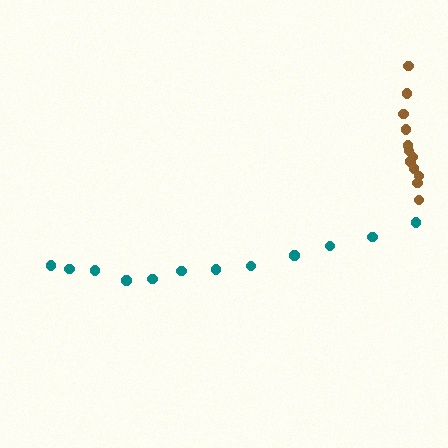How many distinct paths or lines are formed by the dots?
There are 2 distinct paths.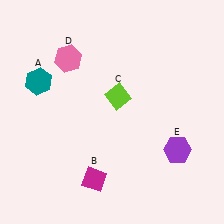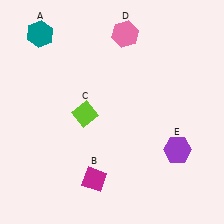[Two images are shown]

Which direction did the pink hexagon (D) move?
The pink hexagon (D) moved right.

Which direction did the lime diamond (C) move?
The lime diamond (C) moved left.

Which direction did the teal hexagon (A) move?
The teal hexagon (A) moved up.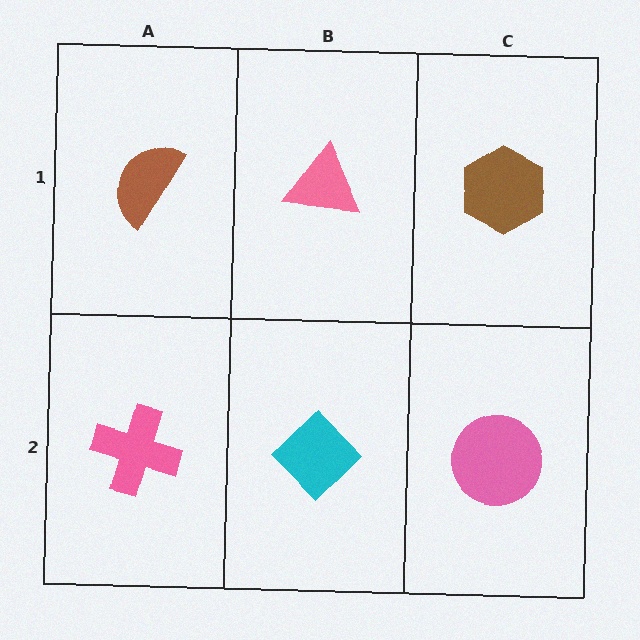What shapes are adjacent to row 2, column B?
A pink triangle (row 1, column B), a pink cross (row 2, column A), a pink circle (row 2, column C).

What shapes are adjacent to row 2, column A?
A brown semicircle (row 1, column A), a cyan diamond (row 2, column B).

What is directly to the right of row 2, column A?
A cyan diamond.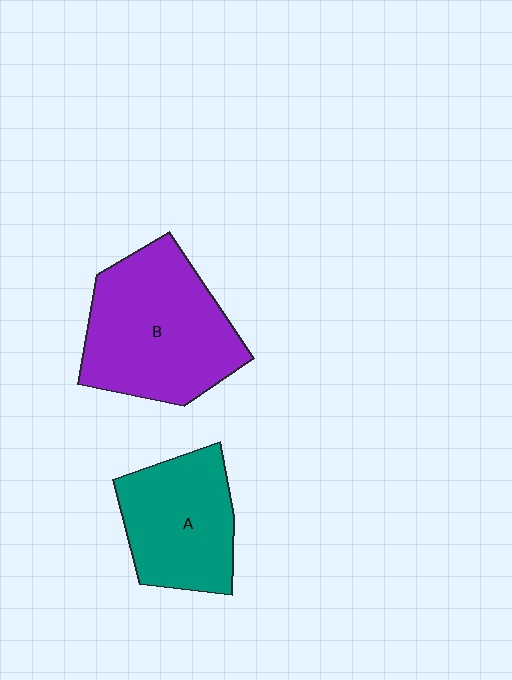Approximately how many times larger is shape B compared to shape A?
Approximately 1.4 times.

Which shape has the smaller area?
Shape A (teal).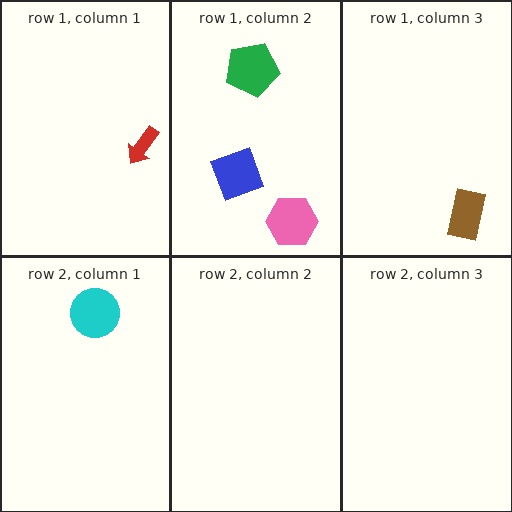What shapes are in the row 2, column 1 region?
The cyan circle.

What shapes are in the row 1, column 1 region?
The red arrow.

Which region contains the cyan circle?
The row 2, column 1 region.